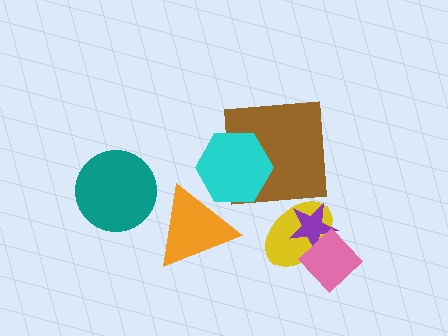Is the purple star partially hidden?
Yes, it is partially covered by another shape.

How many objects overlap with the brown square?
1 object overlaps with the brown square.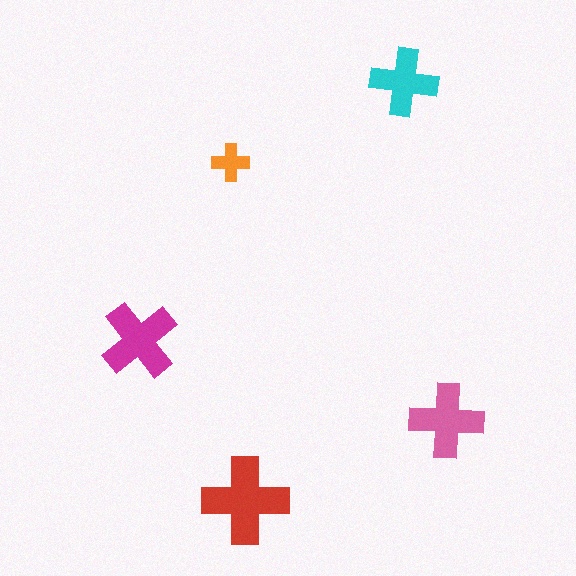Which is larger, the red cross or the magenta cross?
The red one.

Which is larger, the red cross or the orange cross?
The red one.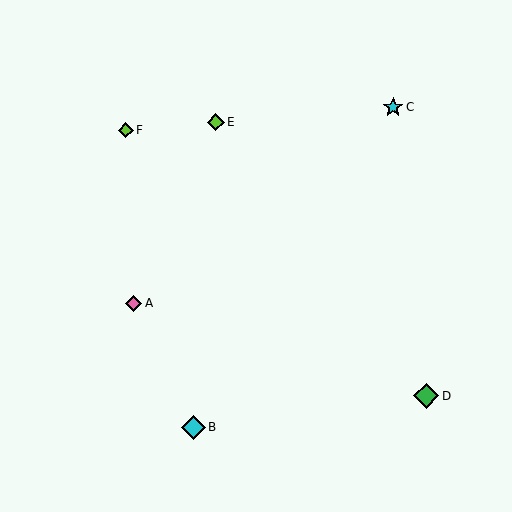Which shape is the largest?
The green diamond (labeled D) is the largest.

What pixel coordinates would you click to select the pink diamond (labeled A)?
Click at (134, 303) to select the pink diamond A.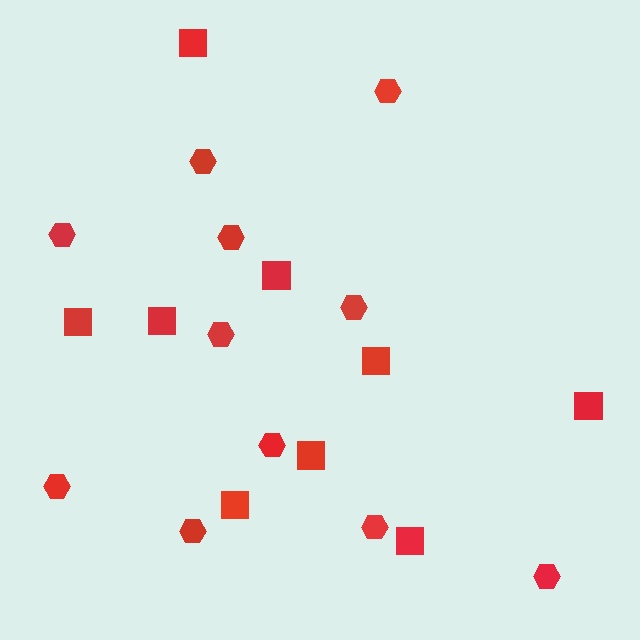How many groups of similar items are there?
There are 2 groups: one group of hexagons (11) and one group of squares (9).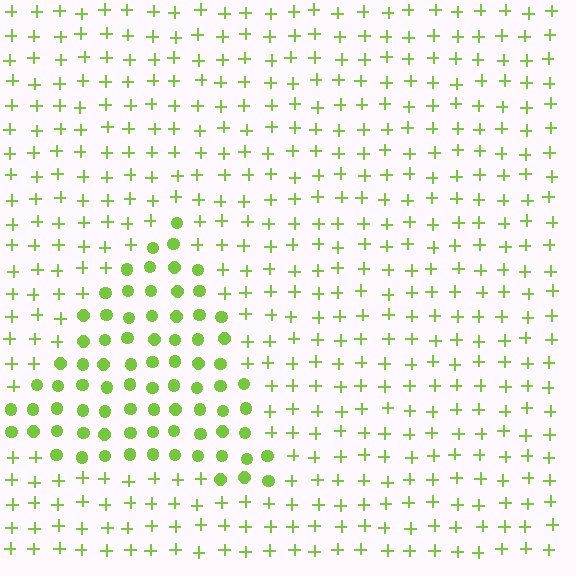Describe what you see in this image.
The image is filled with small lime elements arranged in a uniform grid. A triangle-shaped region contains circles, while the surrounding area contains plus signs. The boundary is defined purely by the change in element shape.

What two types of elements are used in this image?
The image uses circles inside the triangle region and plus signs outside it.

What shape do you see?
I see a triangle.